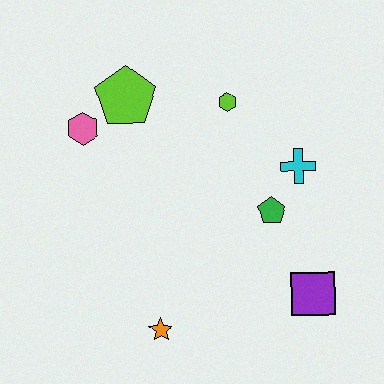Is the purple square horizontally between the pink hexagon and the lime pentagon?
No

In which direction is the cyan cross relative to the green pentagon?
The cyan cross is above the green pentagon.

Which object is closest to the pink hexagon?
The lime pentagon is closest to the pink hexagon.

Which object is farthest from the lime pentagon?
The purple square is farthest from the lime pentagon.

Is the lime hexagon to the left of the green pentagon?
Yes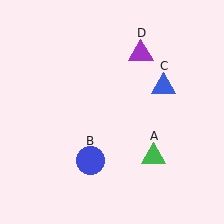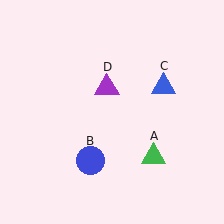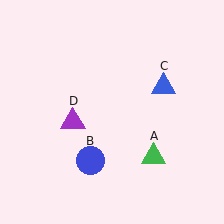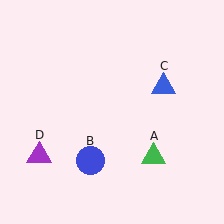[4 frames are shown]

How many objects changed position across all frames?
1 object changed position: purple triangle (object D).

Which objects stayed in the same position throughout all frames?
Green triangle (object A) and blue circle (object B) and blue triangle (object C) remained stationary.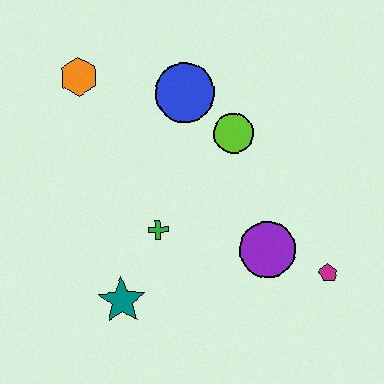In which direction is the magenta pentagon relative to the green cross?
The magenta pentagon is to the right of the green cross.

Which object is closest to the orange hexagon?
The blue circle is closest to the orange hexagon.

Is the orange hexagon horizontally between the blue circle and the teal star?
No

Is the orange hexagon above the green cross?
Yes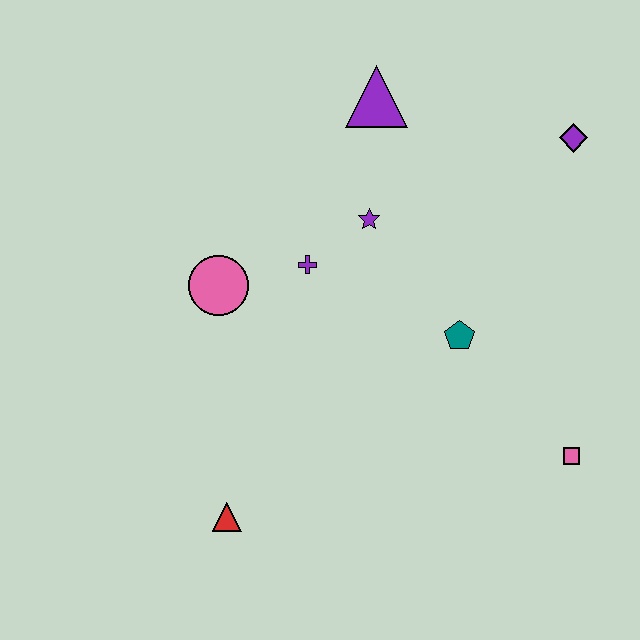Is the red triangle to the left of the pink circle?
No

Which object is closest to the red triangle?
The pink circle is closest to the red triangle.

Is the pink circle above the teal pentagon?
Yes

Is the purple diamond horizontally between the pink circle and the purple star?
No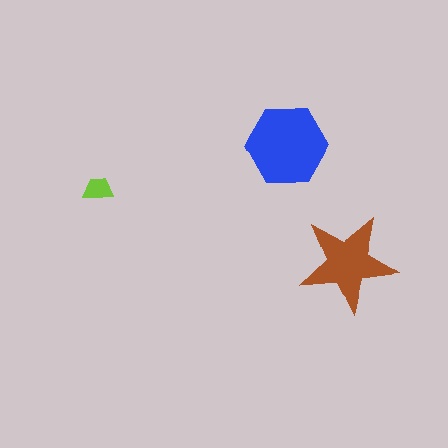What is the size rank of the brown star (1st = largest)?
2nd.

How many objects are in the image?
There are 3 objects in the image.